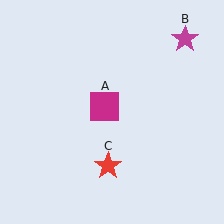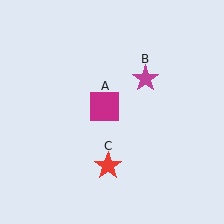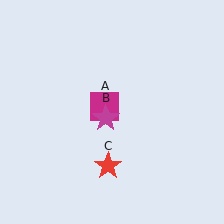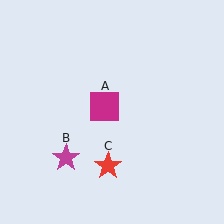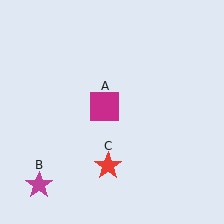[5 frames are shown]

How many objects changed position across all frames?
1 object changed position: magenta star (object B).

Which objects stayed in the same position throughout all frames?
Magenta square (object A) and red star (object C) remained stationary.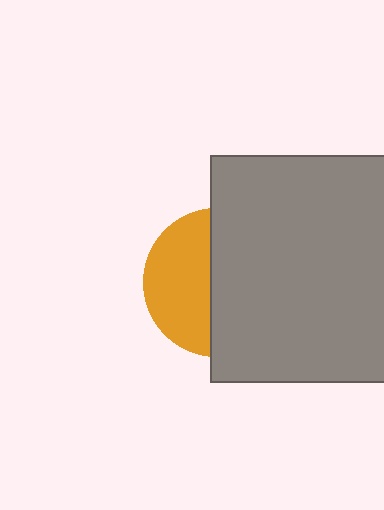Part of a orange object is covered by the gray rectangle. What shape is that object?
It is a circle.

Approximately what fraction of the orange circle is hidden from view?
Roughly 57% of the orange circle is hidden behind the gray rectangle.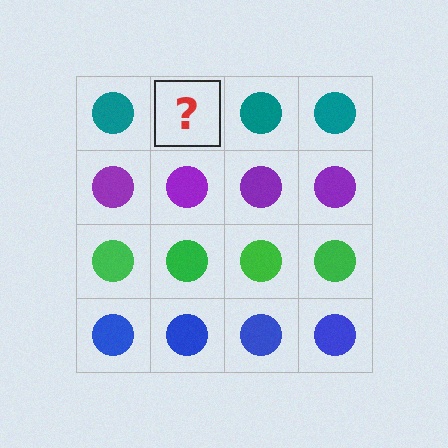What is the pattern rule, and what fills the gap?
The rule is that each row has a consistent color. The gap should be filled with a teal circle.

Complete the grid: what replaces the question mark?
The question mark should be replaced with a teal circle.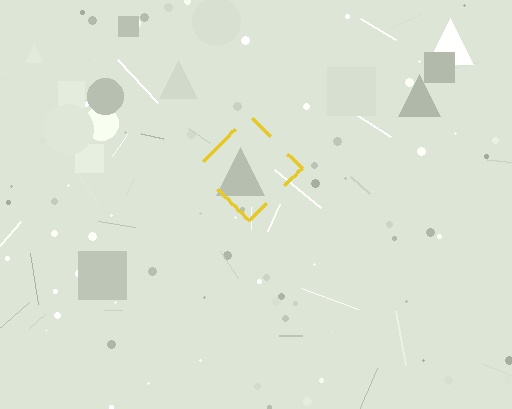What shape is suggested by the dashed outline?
The dashed outline suggests a diamond.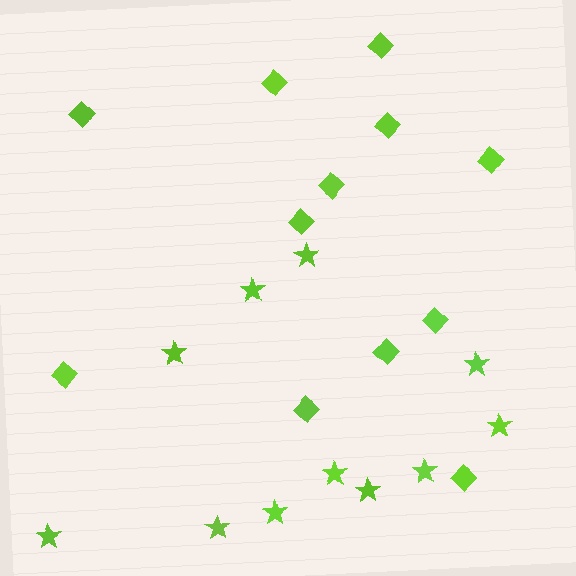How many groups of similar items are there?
There are 2 groups: one group of diamonds (12) and one group of stars (11).